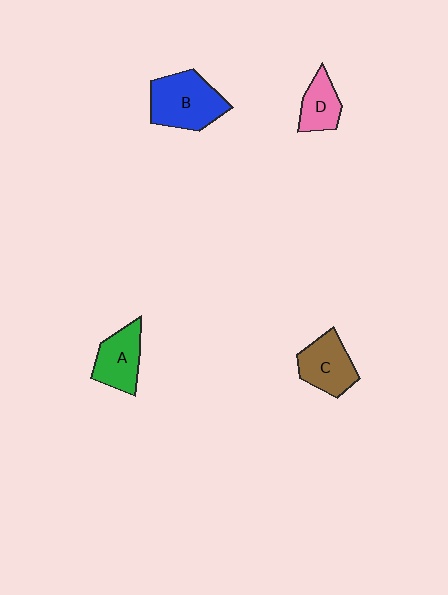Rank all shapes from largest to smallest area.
From largest to smallest: B (blue), C (brown), A (green), D (pink).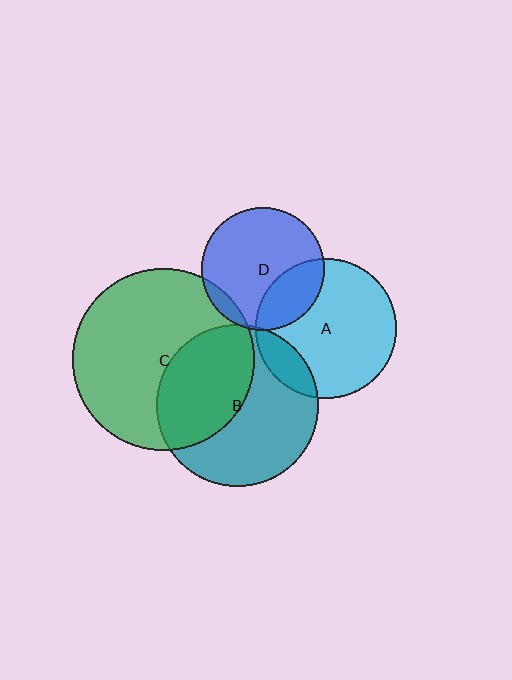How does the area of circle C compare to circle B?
Approximately 1.3 times.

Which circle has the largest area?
Circle C (green).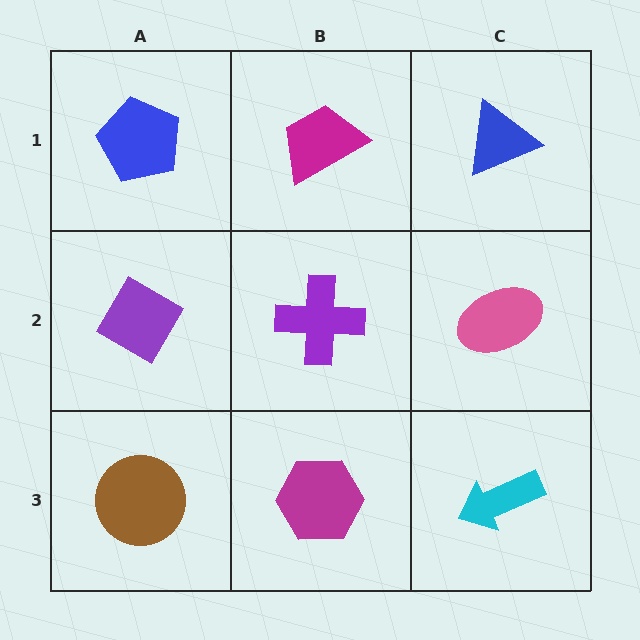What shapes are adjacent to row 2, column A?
A blue pentagon (row 1, column A), a brown circle (row 3, column A), a purple cross (row 2, column B).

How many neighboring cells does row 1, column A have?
2.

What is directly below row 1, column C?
A pink ellipse.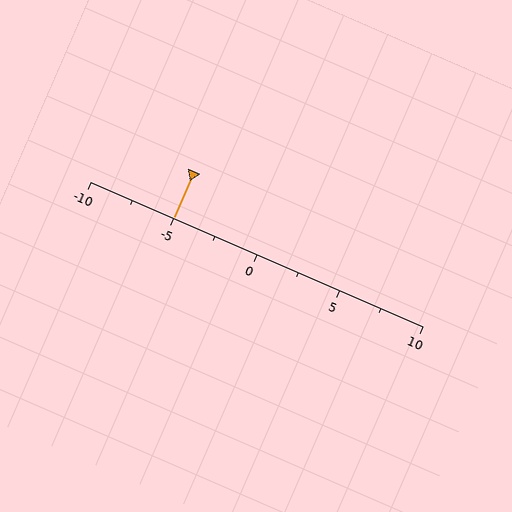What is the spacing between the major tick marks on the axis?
The major ticks are spaced 5 apart.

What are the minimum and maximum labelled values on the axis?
The axis runs from -10 to 10.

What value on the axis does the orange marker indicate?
The marker indicates approximately -5.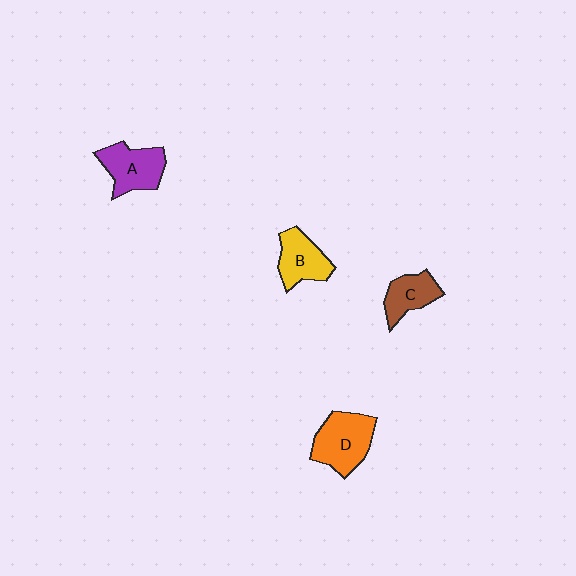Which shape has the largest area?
Shape D (orange).